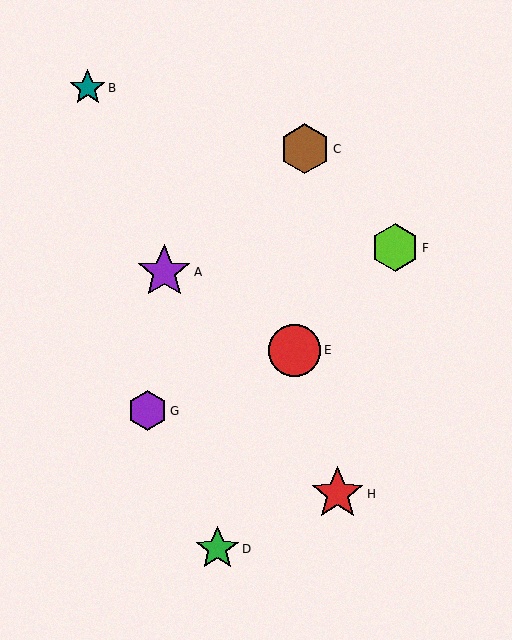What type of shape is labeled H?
Shape H is a red star.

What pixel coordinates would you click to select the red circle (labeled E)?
Click at (294, 350) to select the red circle E.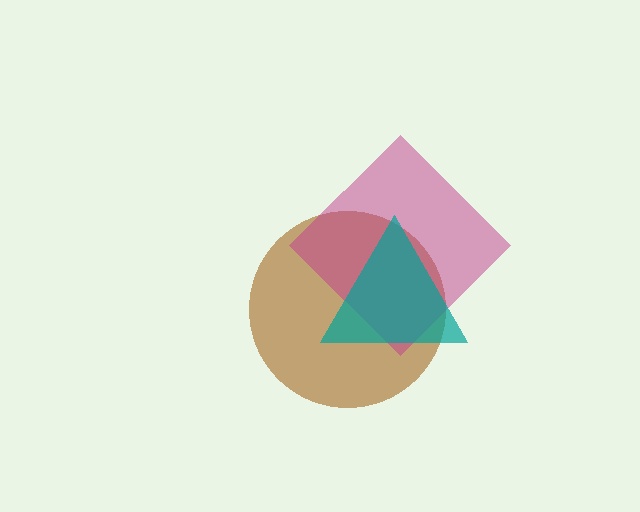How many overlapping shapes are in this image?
There are 3 overlapping shapes in the image.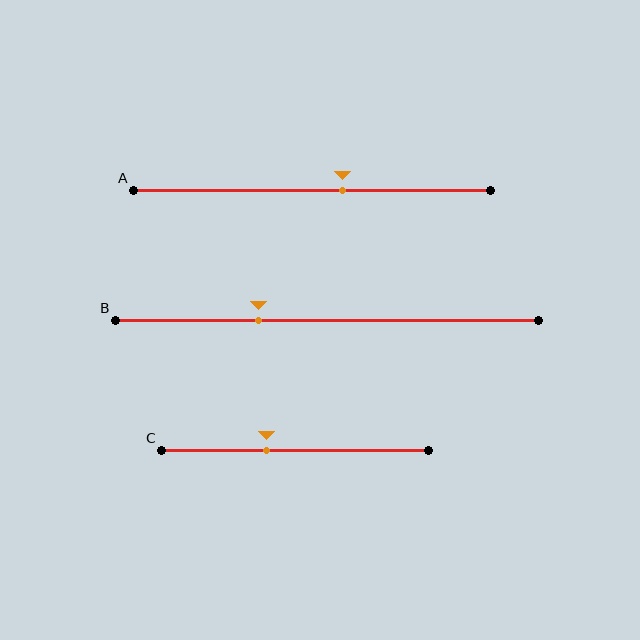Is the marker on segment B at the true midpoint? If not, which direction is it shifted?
No, the marker on segment B is shifted to the left by about 16% of the segment length.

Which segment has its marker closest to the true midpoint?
Segment A has its marker closest to the true midpoint.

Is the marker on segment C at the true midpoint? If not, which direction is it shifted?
No, the marker on segment C is shifted to the left by about 11% of the segment length.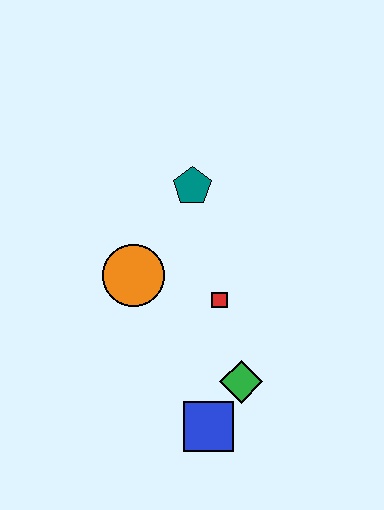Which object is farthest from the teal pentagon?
The blue square is farthest from the teal pentagon.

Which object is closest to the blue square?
The green diamond is closest to the blue square.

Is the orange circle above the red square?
Yes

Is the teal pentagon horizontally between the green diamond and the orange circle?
Yes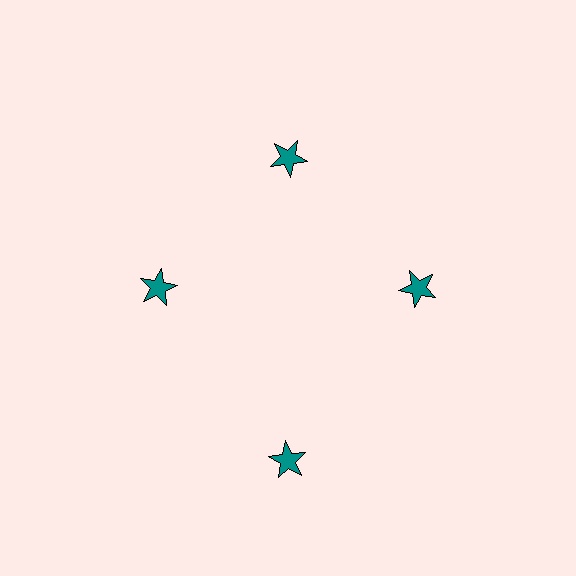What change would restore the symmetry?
The symmetry would be restored by moving it inward, back onto the ring so that all 4 stars sit at equal angles and equal distance from the center.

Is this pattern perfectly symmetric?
No. The 4 teal stars are arranged in a ring, but one element near the 6 o'clock position is pushed outward from the center, breaking the 4-fold rotational symmetry.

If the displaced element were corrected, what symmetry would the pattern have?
It would have 4-fold rotational symmetry — the pattern would map onto itself every 90 degrees.